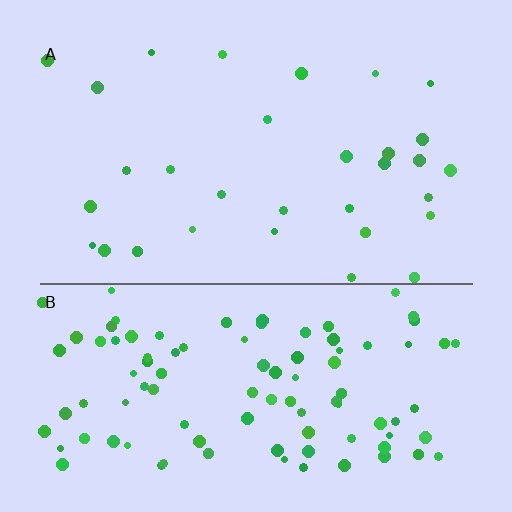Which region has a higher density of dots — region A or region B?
B (the bottom).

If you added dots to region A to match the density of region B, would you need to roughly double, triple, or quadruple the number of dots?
Approximately triple.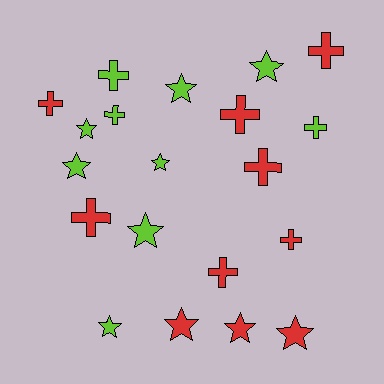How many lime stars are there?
There are 7 lime stars.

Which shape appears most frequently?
Cross, with 10 objects.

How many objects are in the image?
There are 20 objects.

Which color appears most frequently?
Lime, with 10 objects.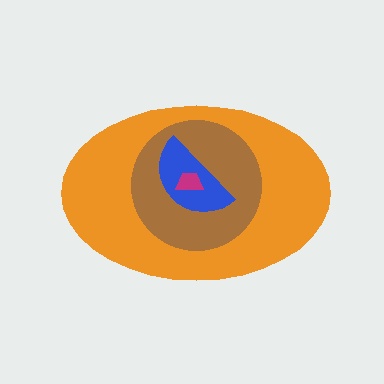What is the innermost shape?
The magenta trapezoid.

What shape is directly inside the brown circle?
The blue semicircle.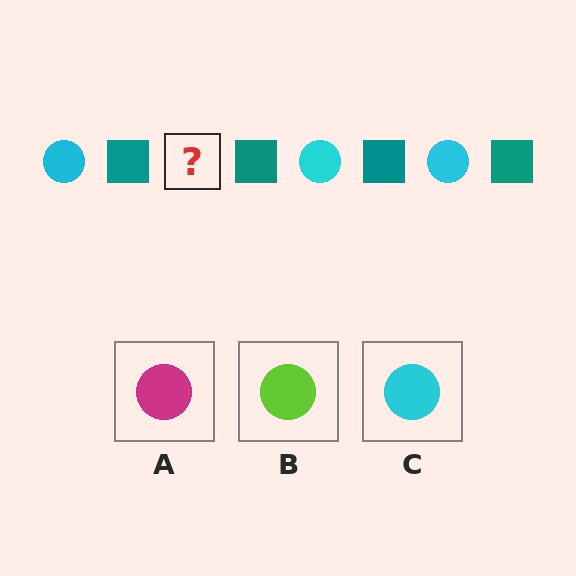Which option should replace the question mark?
Option C.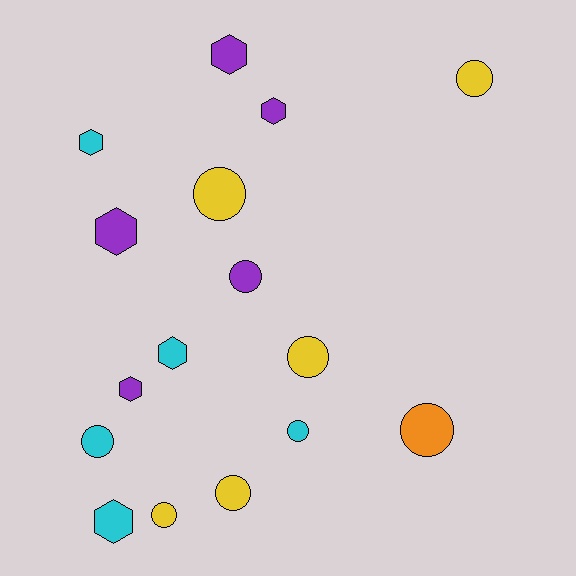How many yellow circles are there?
There are 5 yellow circles.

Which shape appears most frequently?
Circle, with 9 objects.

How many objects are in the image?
There are 16 objects.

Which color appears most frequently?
Yellow, with 5 objects.